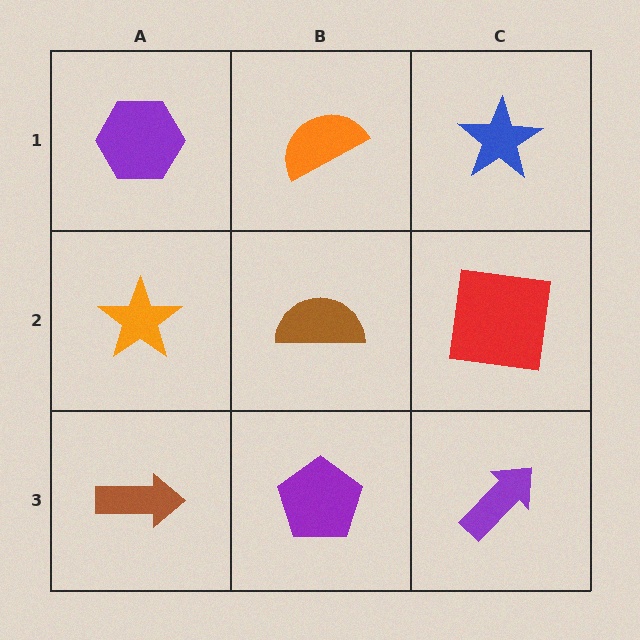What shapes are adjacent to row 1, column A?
An orange star (row 2, column A), an orange semicircle (row 1, column B).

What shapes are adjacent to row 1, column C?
A red square (row 2, column C), an orange semicircle (row 1, column B).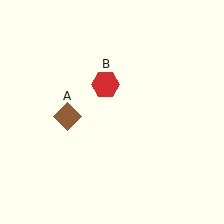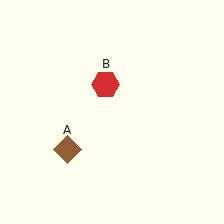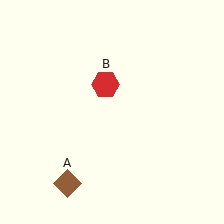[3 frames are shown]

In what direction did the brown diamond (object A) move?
The brown diamond (object A) moved down.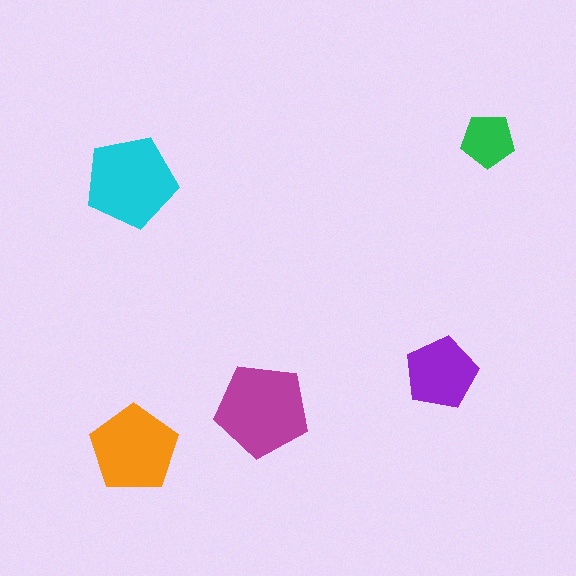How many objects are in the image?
There are 5 objects in the image.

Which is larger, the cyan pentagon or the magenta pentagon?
The magenta one.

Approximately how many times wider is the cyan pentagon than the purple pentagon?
About 1.5 times wider.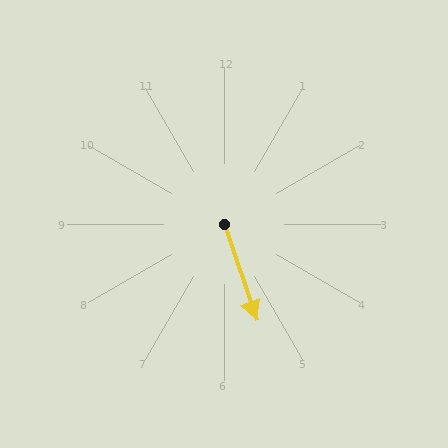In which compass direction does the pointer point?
South.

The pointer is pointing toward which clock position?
Roughly 5 o'clock.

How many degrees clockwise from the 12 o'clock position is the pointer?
Approximately 161 degrees.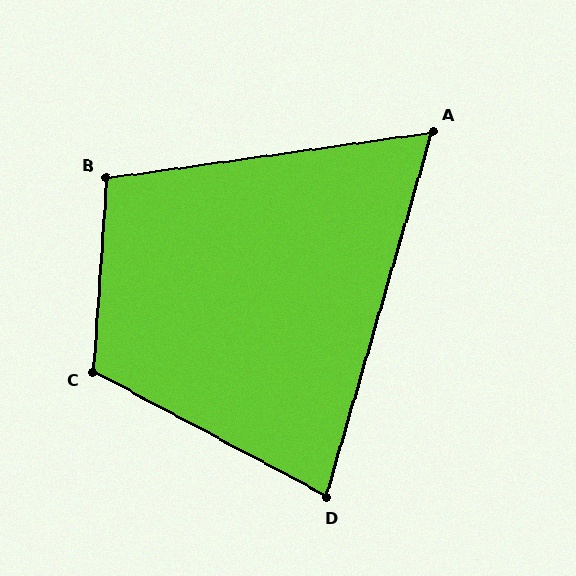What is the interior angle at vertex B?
Approximately 102 degrees (obtuse).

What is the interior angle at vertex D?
Approximately 78 degrees (acute).